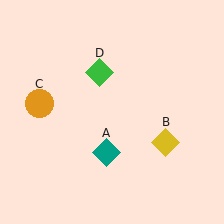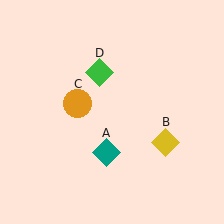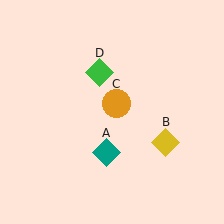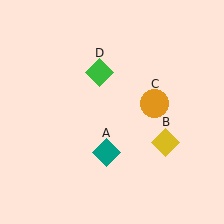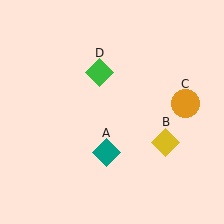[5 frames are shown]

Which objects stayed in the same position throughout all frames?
Teal diamond (object A) and yellow diamond (object B) and green diamond (object D) remained stationary.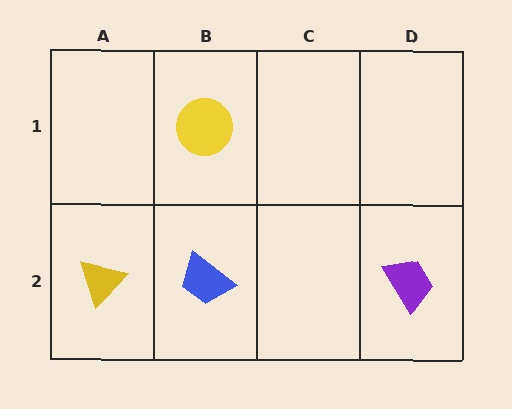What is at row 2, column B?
A blue trapezoid.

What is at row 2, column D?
A purple trapezoid.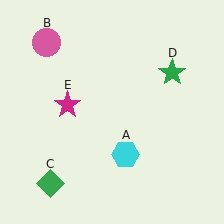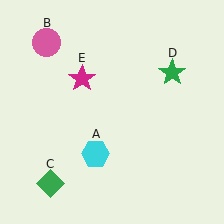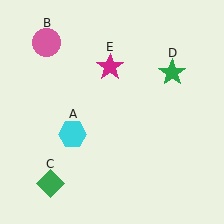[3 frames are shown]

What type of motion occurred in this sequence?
The cyan hexagon (object A), magenta star (object E) rotated clockwise around the center of the scene.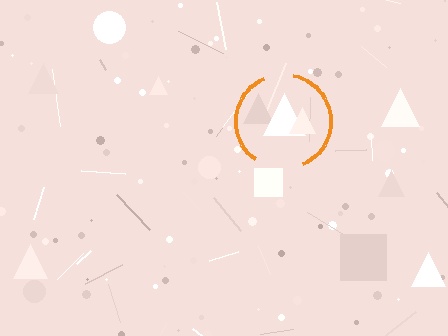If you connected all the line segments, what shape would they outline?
They would outline a circle.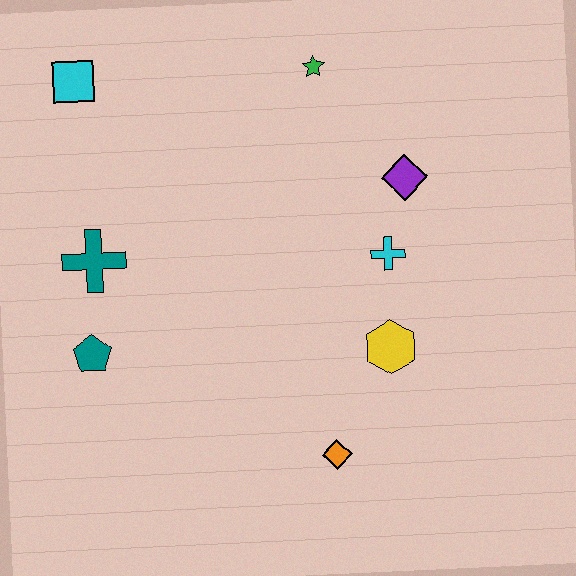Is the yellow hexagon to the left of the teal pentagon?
No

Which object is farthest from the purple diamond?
The teal pentagon is farthest from the purple diamond.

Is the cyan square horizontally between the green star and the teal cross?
No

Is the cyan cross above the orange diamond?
Yes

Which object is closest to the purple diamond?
The cyan cross is closest to the purple diamond.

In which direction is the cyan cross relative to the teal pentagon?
The cyan cross is to the right of the teal pentagon.